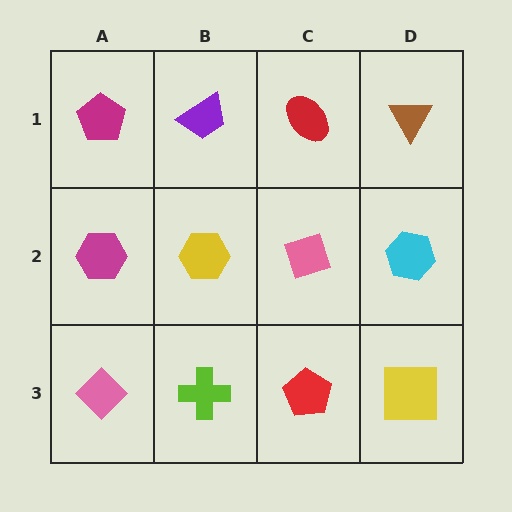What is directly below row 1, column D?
A cyan hexagon.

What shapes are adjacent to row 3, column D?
A cyan hexagon (row 2, column D), a red pentagon (row 3, column C).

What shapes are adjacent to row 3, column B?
A yellow hexagon (row 2, column B), a pink diamond (row 3, column A), a red pentagon (row 3, column C).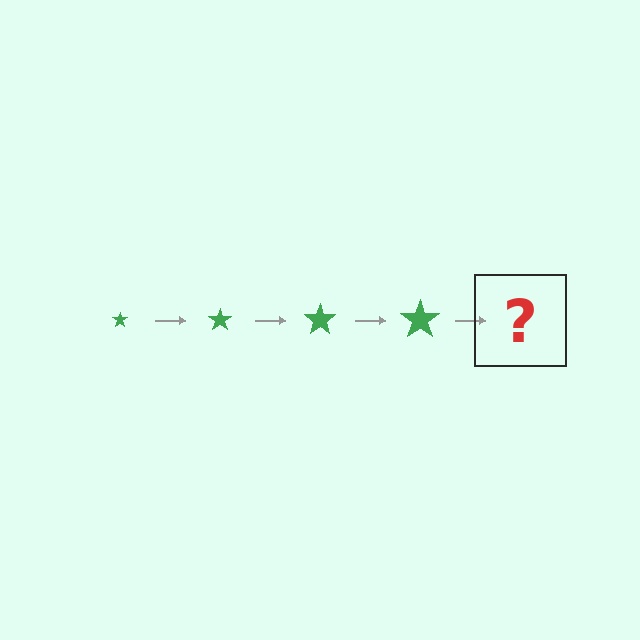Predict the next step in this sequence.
The next step is a green star, larger than the previous one.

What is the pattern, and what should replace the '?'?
The pattern is that the star gets progressively larger each step. The '?' should be a green star, larger than the previous one.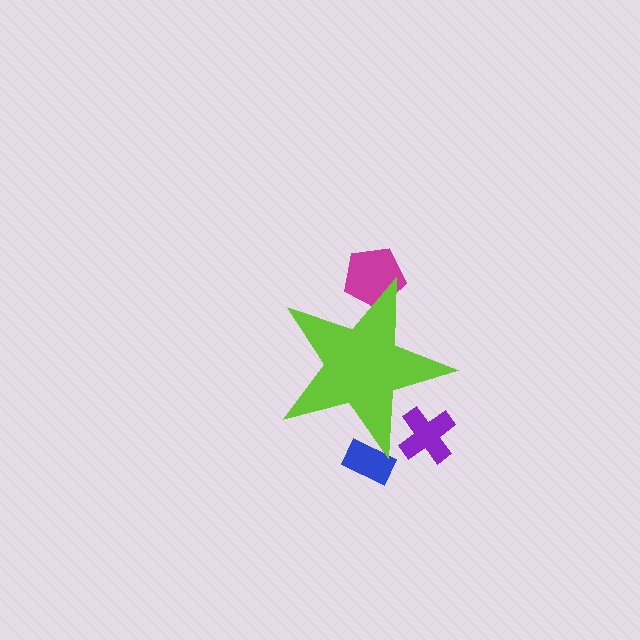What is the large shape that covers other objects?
A lime star.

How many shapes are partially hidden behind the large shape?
3 shapes are partially hidden.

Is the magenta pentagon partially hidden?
Yes, the magenta pentagon is partially hidden behind the lime star.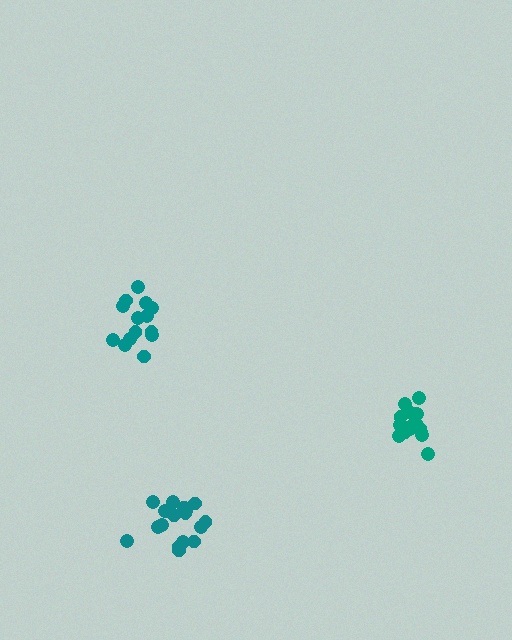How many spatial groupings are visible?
There are 3 spatial groupings.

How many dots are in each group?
Group 1: 18 dots, Group 2: 17 dots, Group 3: 14 dots (49 total).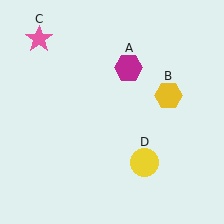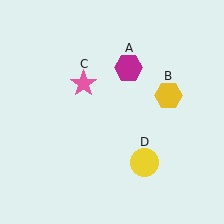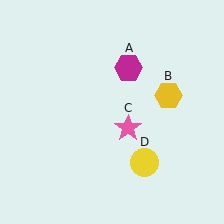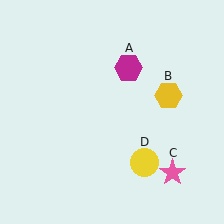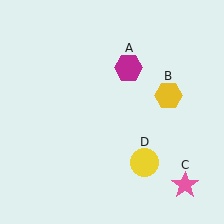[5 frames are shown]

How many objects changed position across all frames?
1 object changed position: pink star (object C).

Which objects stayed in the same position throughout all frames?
Magenta hexagon (object A) and yellow hexagon (object B) and yellow circle (object D) remained stationary.